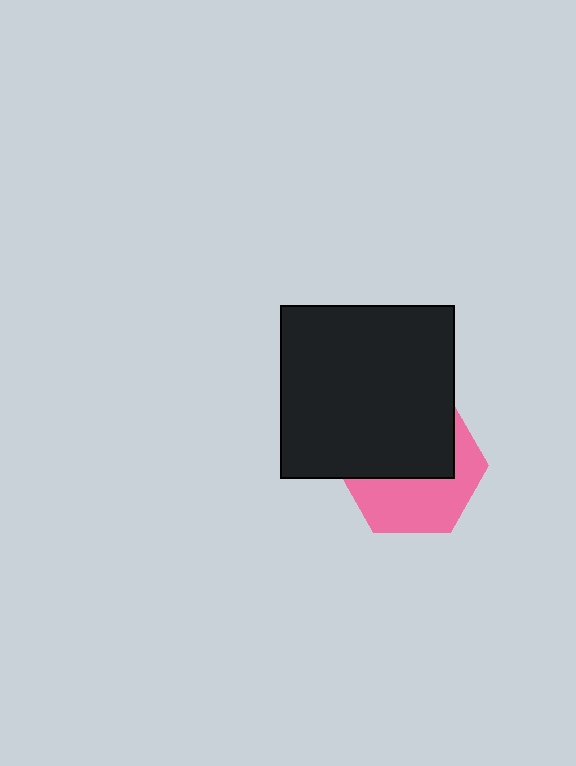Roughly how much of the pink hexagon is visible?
About half of it is visible (roughly 46%).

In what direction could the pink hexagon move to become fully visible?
The pink hexagon could move down. That would shift it out from behind the black square entirely.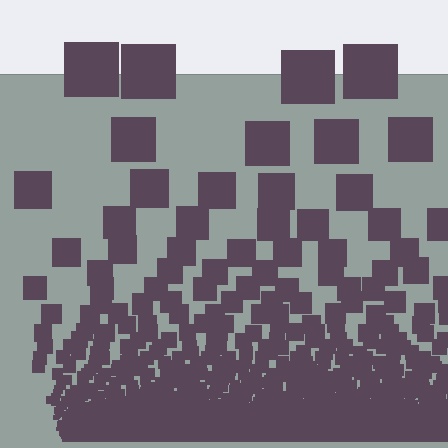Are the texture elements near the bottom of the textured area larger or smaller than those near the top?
Smaller. The gradient is inverted — elements near the bottom are smaller and denser.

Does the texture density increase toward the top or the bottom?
Density increases toward the bottom.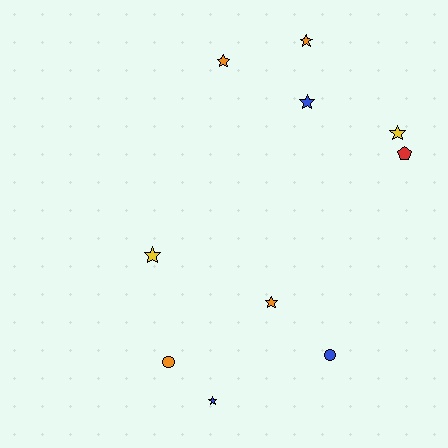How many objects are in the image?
There are 10 objects.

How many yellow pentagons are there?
There are no yellow pentagons.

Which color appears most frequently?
Orange, with 4 objects.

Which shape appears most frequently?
Star, with 7 objects.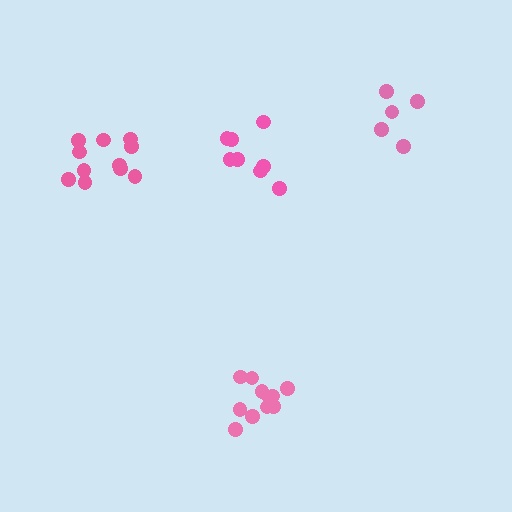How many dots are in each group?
Group 1: 8 dots, Group 2: 11 dots, Group 3: 11 dots, Group 4: 5 dots (35 total).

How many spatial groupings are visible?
There are 4 spatial groupings.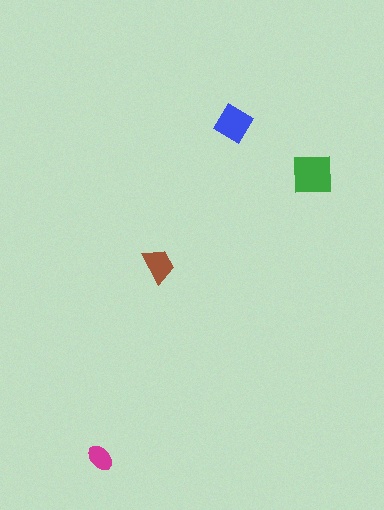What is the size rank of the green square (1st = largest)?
1st.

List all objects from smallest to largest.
The magenta ellipse, the brown trapezoid, the blue diamond, the green square.